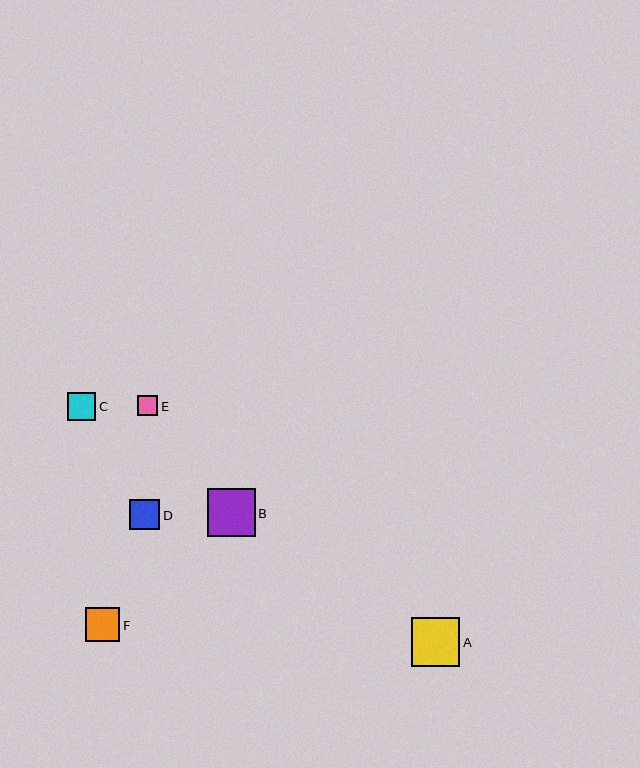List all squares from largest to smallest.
From largest to smallest: A, B, F, D, C, E.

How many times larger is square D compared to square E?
Square D is approximately 1.5 times the size of square E.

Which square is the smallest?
Square E is the smallest with a size of approximately 20 pixels.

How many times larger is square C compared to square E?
Square C is approximately 1.4 times the size of square E.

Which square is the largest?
Square A is the largest with a size of approximately 48 pixels.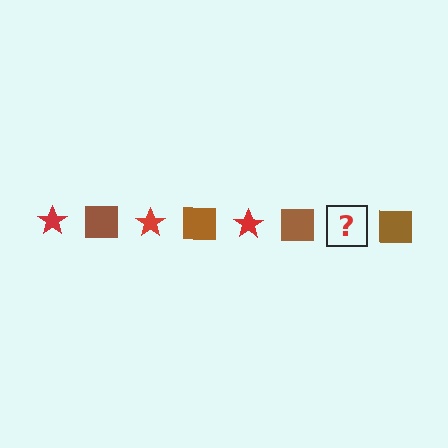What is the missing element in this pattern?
The missing element is a red star.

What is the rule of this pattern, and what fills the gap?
The rule is that the pattern alternates between red star and brown square. The gap should be filled with a red star.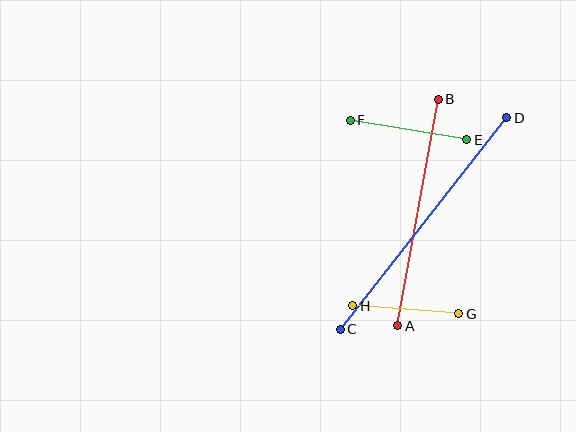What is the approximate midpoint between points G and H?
The midpoint is at approximately (406, 310) pixels.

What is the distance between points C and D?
The distance is approximately 269 pixels.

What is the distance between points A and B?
The distance is approximately 230 pixels.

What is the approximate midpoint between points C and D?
The midpoint is at approximately (423, 223) pixels.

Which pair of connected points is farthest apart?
Points C and D are farthest apart.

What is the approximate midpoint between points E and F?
The midpoint is at approximately (408, 130) pixels.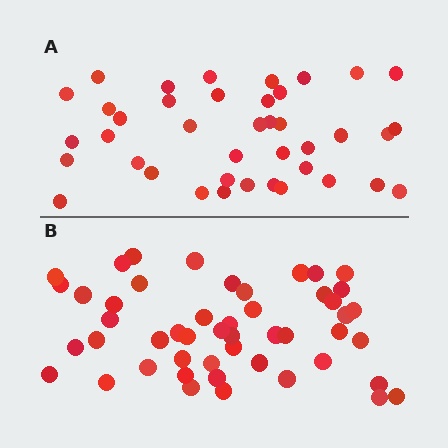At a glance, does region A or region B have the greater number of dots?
Region B (the bottom region) has more dots.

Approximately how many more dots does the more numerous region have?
Region B has roughly 8 or so more dots than region A.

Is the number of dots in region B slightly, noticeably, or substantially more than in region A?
Region B has only slightly more — the two regions are fairly close. The ratio is roughly 1.2 to 1.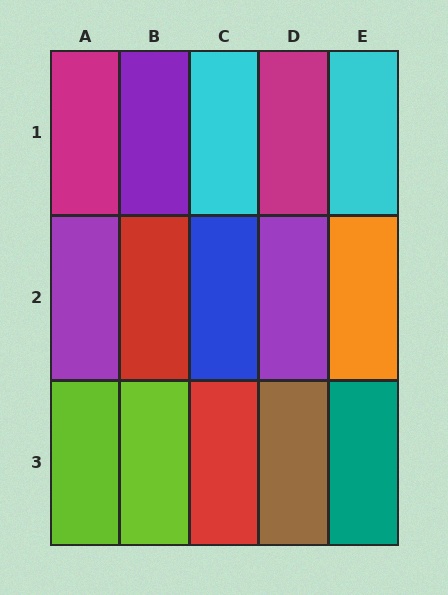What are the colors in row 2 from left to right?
Purple, red, blue, purple, orange.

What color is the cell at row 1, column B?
Purple.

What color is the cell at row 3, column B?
Lime.